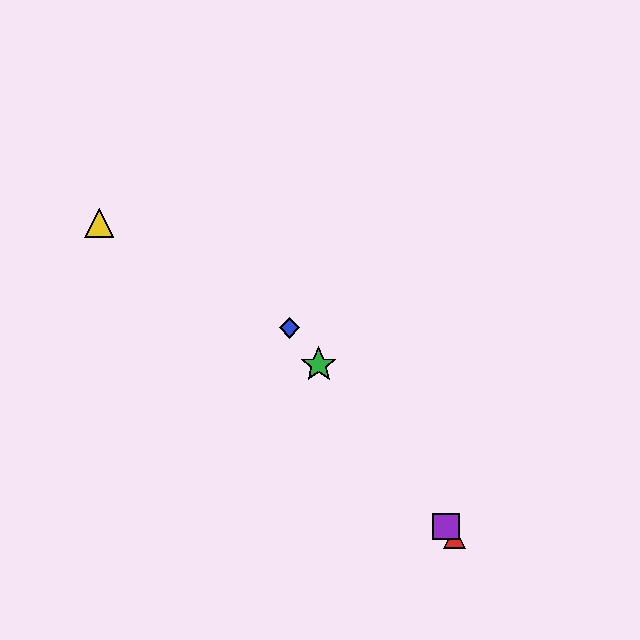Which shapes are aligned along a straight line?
The red triangle, the blue diamond, the green star, the purple square are aligned along a straight line.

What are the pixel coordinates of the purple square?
The purple square is at (446, 527).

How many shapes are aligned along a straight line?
4 shapes (the red triangle, the blue diamond, the green star, the purple square) are aligned along a straight line.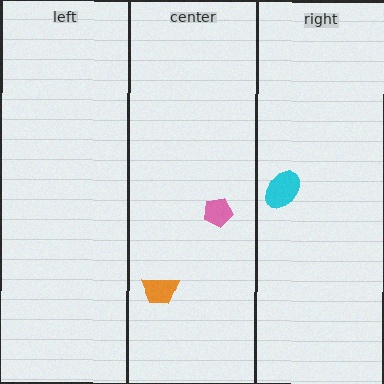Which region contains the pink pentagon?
The center region.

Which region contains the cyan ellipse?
The right region.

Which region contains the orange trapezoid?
The center region.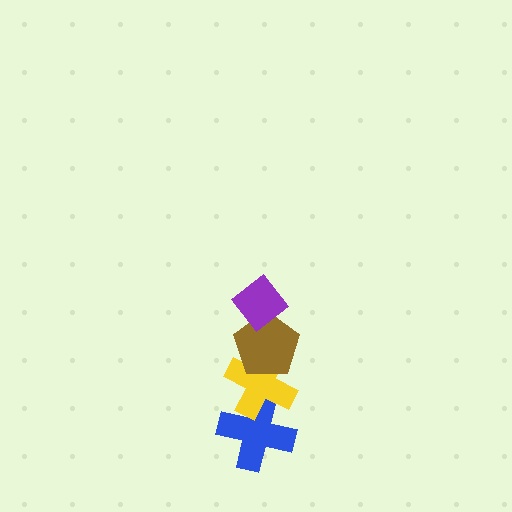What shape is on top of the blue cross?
The yellow cross is on top of the blue cross.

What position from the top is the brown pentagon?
The brown pentagon is 2nd from the top.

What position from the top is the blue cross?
The blue cross is 4th from the top.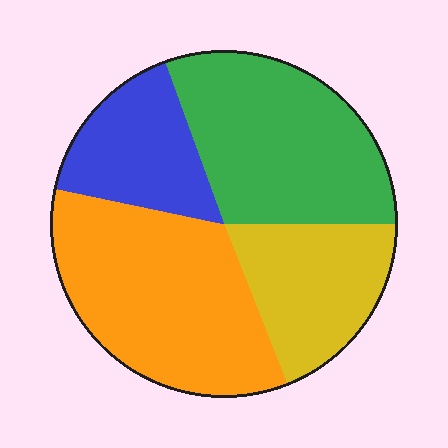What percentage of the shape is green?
Green covers 31% of the shape.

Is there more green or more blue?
Green.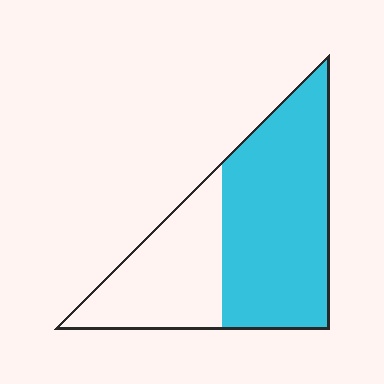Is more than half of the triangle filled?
Yes.